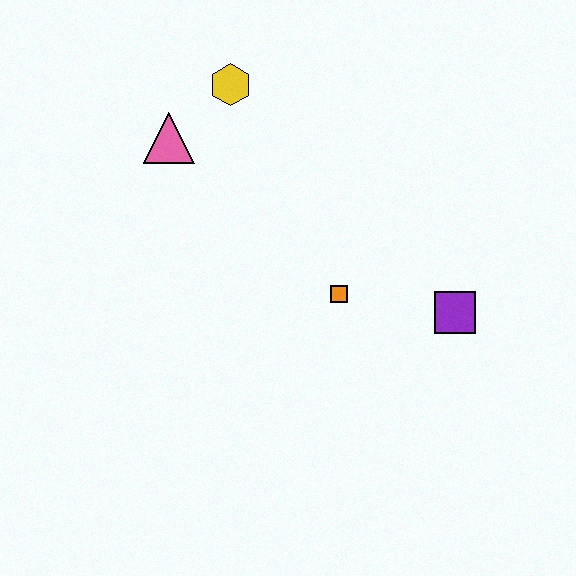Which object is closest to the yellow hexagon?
The pink triangle is closest to the yellow hexagon.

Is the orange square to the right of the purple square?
No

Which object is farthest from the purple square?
The pink triangle is farthest from the purple square.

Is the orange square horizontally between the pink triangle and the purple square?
Yes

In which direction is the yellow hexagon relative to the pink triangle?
The yellow hexagon is to the right of the pink triangle.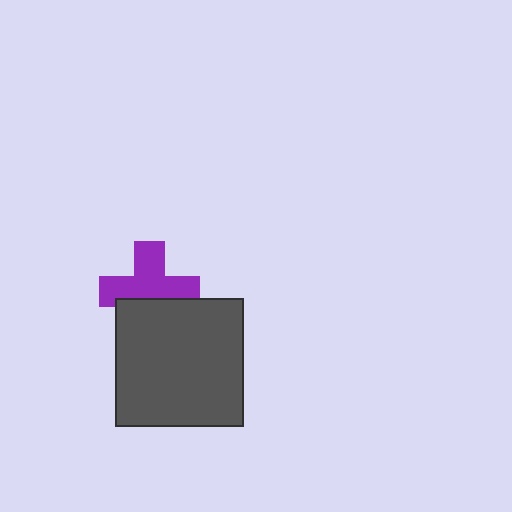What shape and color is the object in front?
The object in front is a dark gray square.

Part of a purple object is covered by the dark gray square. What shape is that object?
It is a cross.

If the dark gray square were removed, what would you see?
You would see the complete purple cross.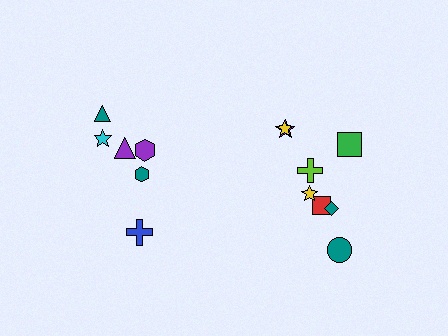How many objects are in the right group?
There are 8 objects.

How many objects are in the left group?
There are 6 objects.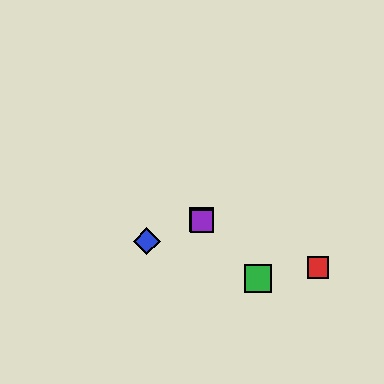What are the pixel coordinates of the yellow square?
The yellow square is at (202, 220).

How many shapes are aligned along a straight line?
3 shapes (the green square, the yellow square, the purple square) are aligned along a straight line.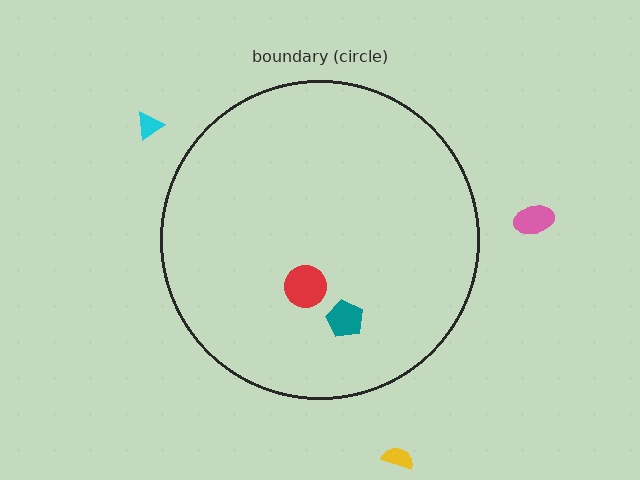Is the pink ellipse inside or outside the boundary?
Outside.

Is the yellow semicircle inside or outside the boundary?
Outside.